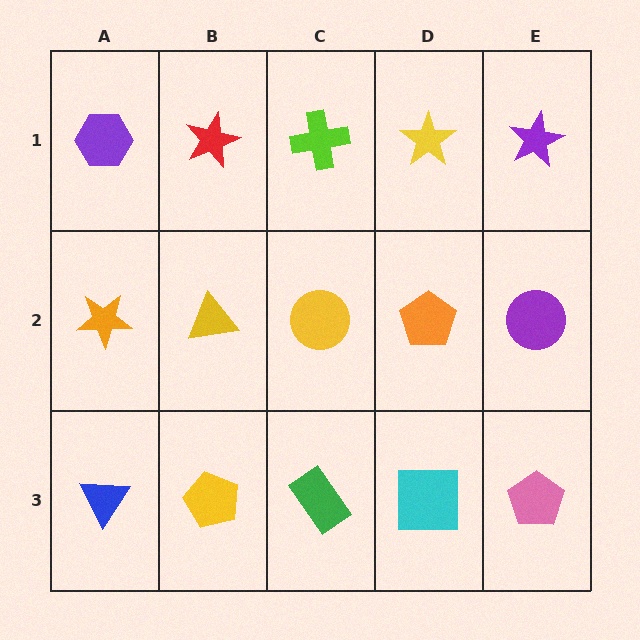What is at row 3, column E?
A pink pentagon.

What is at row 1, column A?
A purple hexagon.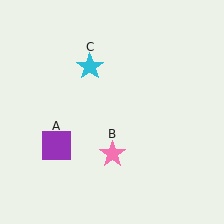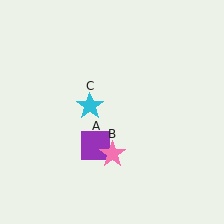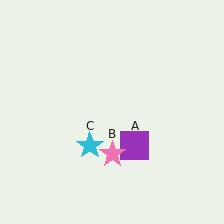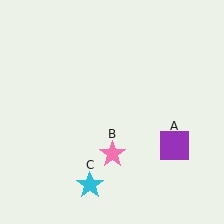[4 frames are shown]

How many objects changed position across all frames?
2 objects changed position: purple square (object A), cyan star (object C).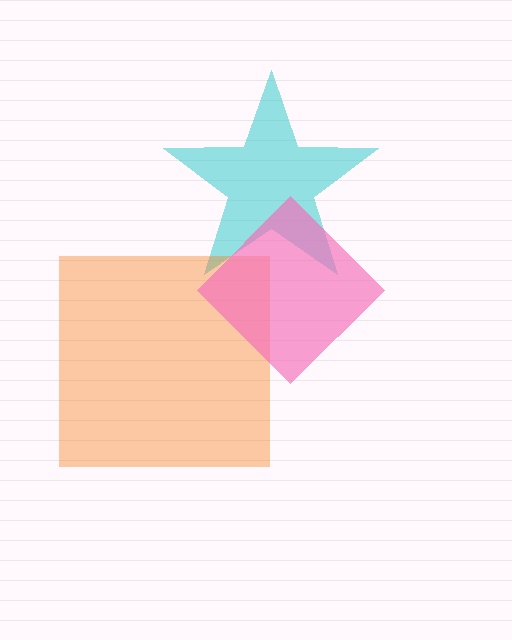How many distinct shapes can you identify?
There are 3 distinct shapes: a cyan star, an orange square, a pink diamond.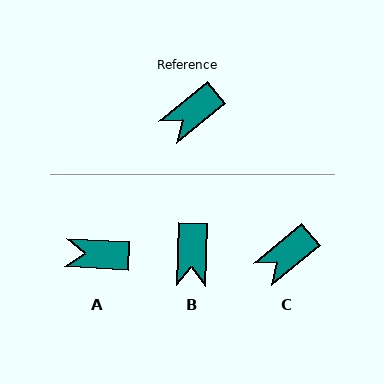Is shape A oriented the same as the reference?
No, it is off by about 43 degrees.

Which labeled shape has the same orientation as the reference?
C.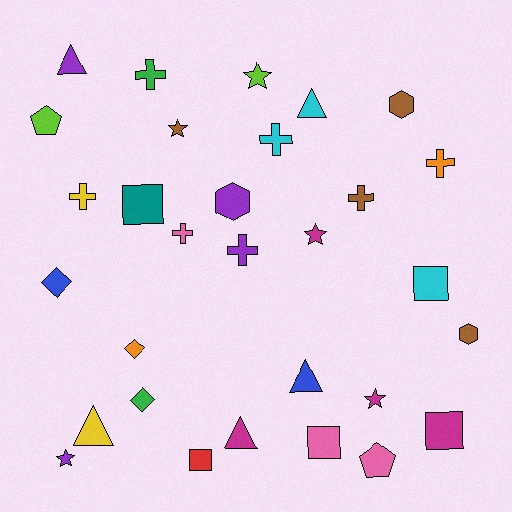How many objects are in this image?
There are 30 objects.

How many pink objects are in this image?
There are 3 pink objects.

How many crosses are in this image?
There are 7 crosses.